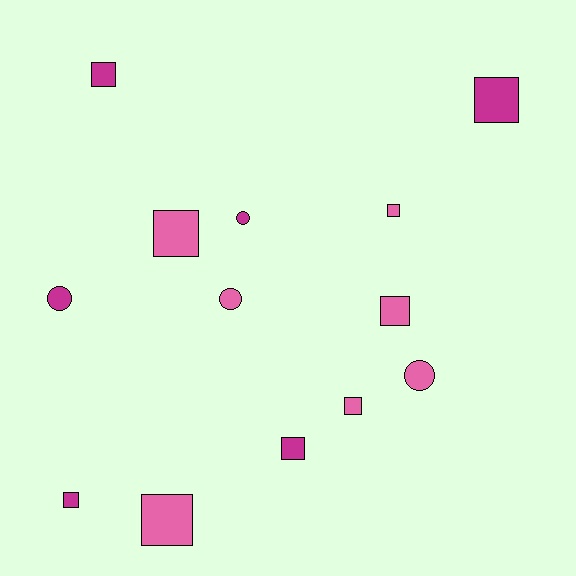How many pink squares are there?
There are 5 pink squares.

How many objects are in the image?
There are 13 objects.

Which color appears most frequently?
Pink, with 7 objects.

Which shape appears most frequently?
Square, with 9 objects.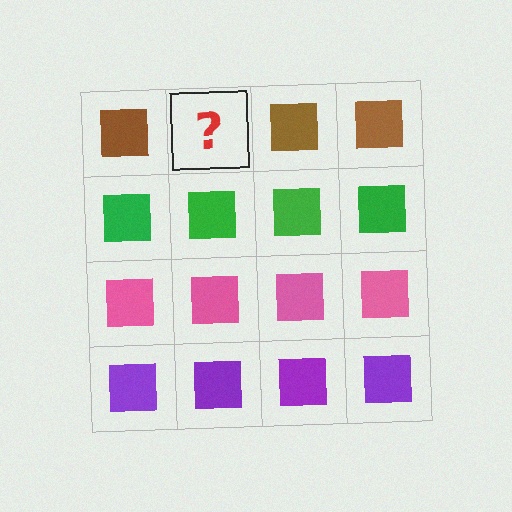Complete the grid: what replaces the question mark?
The question mark should be replaced with a brown square.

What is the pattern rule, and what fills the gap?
The rule is that each row has a consistent color. The gap should be filled with a brown square.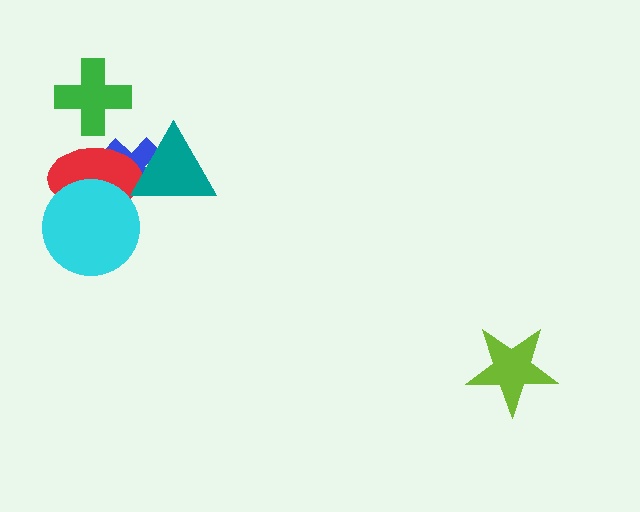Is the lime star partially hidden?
No, no other shape covers it.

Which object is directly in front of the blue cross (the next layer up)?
The red ellipse is directly in front of the blue cross.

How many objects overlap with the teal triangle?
2 objects overlap with the teal triangle.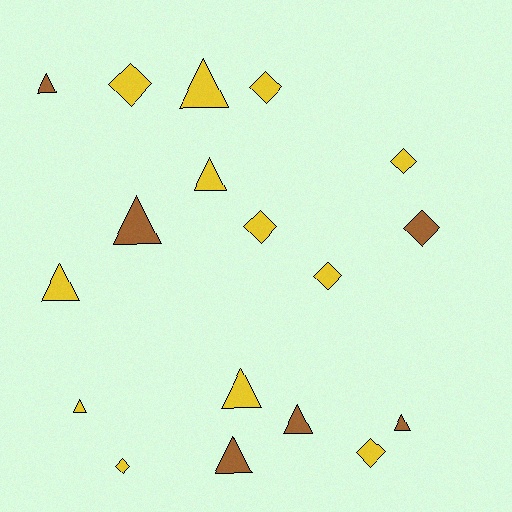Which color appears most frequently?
Yellow, with 12 objects.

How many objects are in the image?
There are 18 objects.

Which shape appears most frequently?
Triangle, with 10 objects.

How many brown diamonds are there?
There is 1 brown diamond.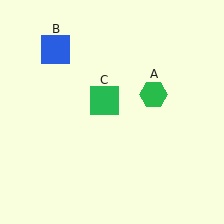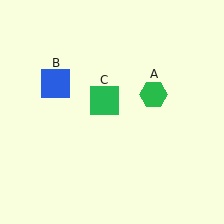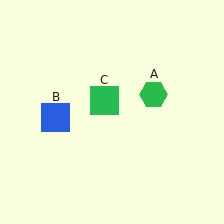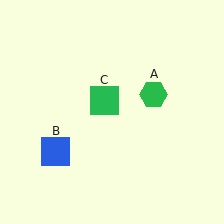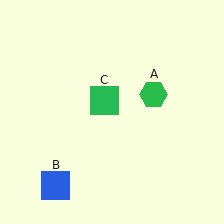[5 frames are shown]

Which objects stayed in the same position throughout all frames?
Green hexagon (object A) and green square (object C) remained stationary.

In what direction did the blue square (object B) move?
The blue square (object B) moved down.